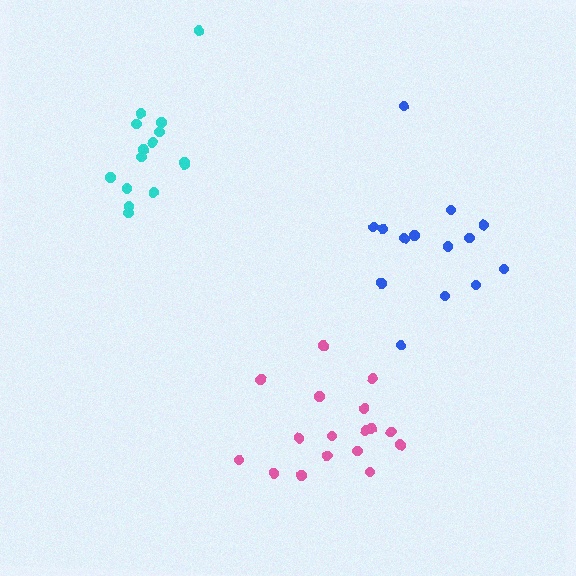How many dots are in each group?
Group 1: 15 dots, Group 2: 17 dots, Group 3: 14 dots (46 total).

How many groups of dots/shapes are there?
There are 3 groups.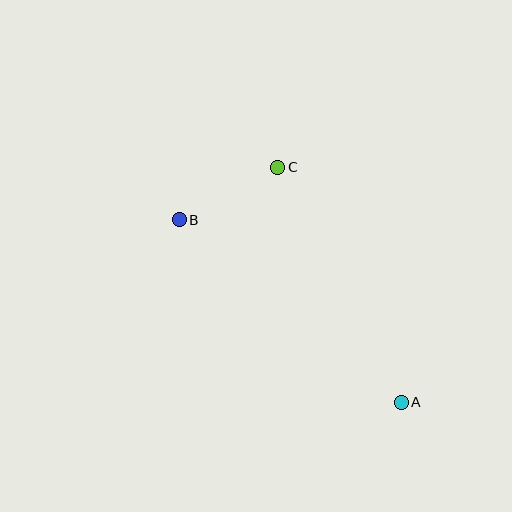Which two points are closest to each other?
Points B and C are closest to each other.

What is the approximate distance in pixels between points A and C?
The distance between A and C is approximately 266 pixels.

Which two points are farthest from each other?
Points A and B are farthest from each other.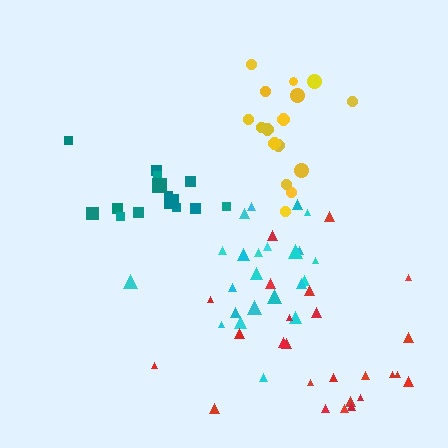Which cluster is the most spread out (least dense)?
Red.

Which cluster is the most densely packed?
Yellow.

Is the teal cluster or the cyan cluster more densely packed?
Cyan.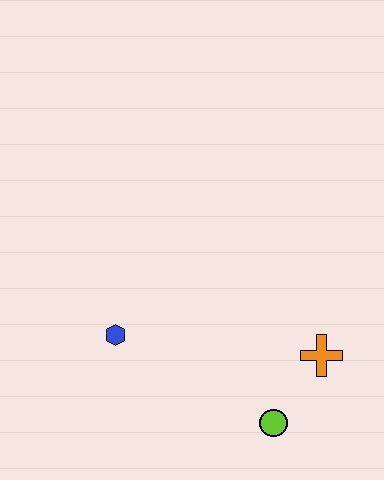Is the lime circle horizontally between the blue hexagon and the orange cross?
Yes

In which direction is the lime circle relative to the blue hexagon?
The lime circle is to the right of the blue hexagon.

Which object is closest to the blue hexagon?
The lime circle is closest to the blue hexagon.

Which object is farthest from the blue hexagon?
The orange cross is farthest from the blue hexagon.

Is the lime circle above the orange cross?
No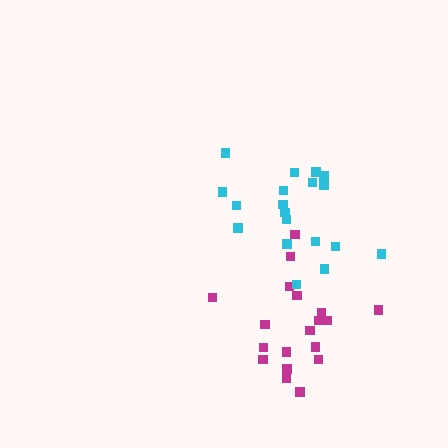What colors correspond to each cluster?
The clusters are colored: magenta, cyan.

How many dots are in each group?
Group 1: 19 dots, Group 2: 19 dots (38 total).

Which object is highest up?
The cyan cluster is topmost.